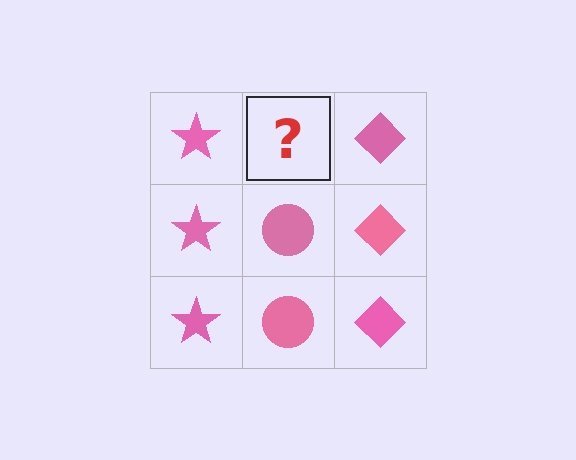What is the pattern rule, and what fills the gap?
The rule is that each column has a consistent shape. The gap should be filled with a pink circle.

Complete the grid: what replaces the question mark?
The question mark should be replaced with a pink circle.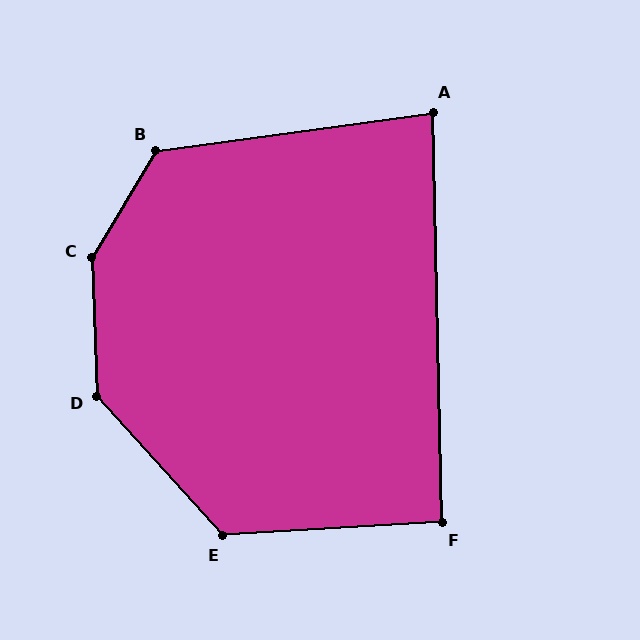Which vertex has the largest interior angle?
C, at approximately 148 degrees.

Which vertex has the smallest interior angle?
A, at approximately 84 degrees.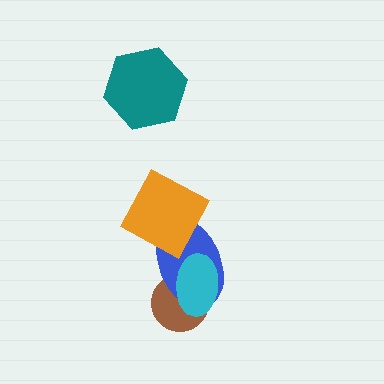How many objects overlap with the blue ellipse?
3 objects overlap with the blue ellipse.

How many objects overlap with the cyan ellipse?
2 objects overlap with the cyan ellipse.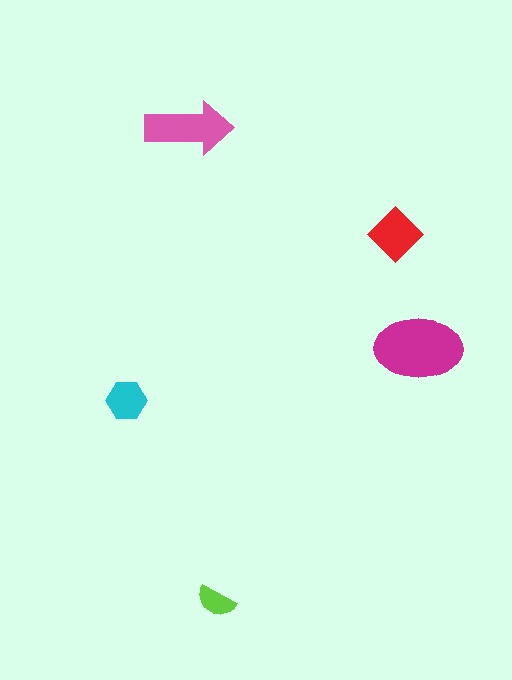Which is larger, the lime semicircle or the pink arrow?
The pink arrow.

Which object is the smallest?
The lime semicircle.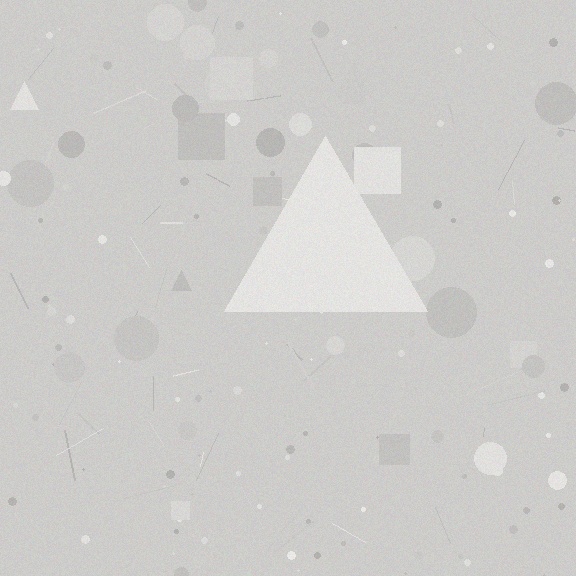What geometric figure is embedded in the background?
A triangle is embedded in the background.